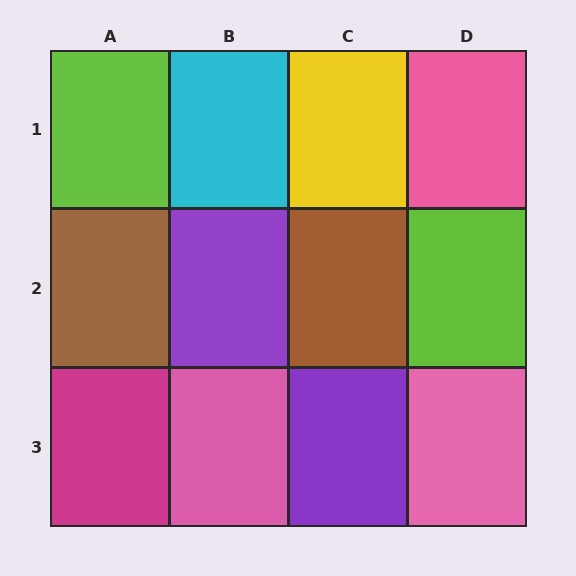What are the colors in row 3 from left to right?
Magenta, pink, purple, pink.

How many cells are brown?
2 cells are brown.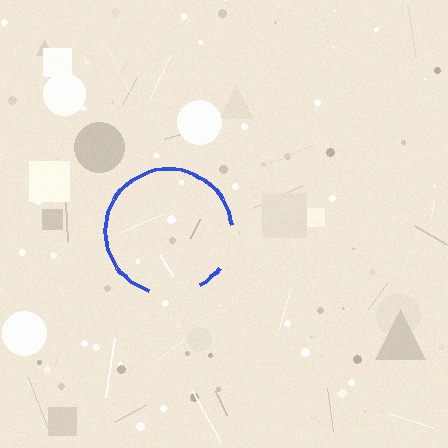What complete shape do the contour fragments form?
The contour fragments form a circle.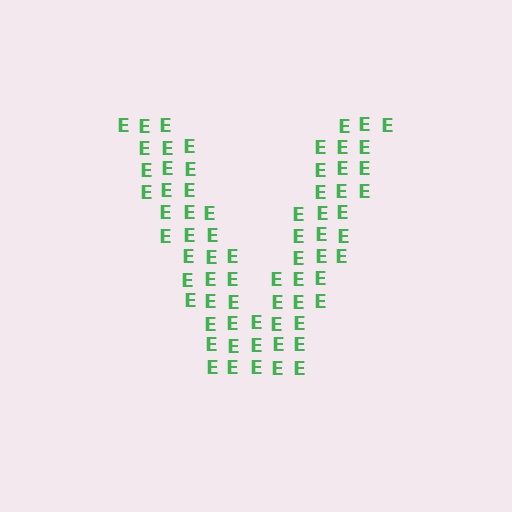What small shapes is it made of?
It is made of small letter E's.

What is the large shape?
The large shape is the letter V.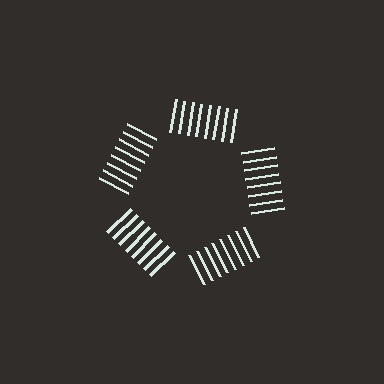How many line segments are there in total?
40 — 8 along each of the 5 edges.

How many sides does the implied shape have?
5 sides — the line-ends trace a pentagon.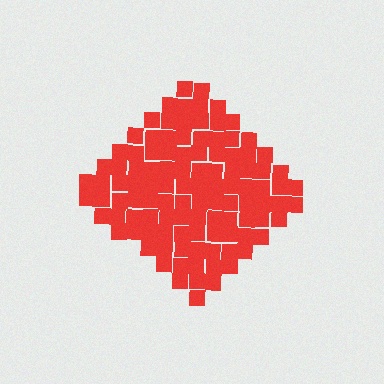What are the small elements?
The small elements are squares.